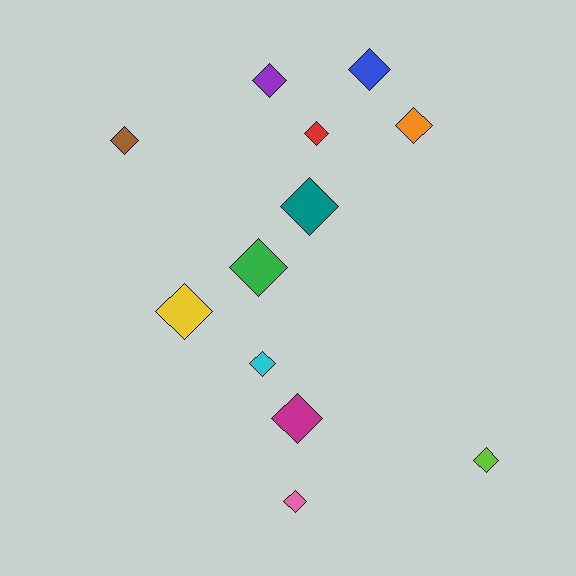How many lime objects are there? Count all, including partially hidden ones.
There is 1 lime object.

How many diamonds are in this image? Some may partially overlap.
There are 12 diamonds.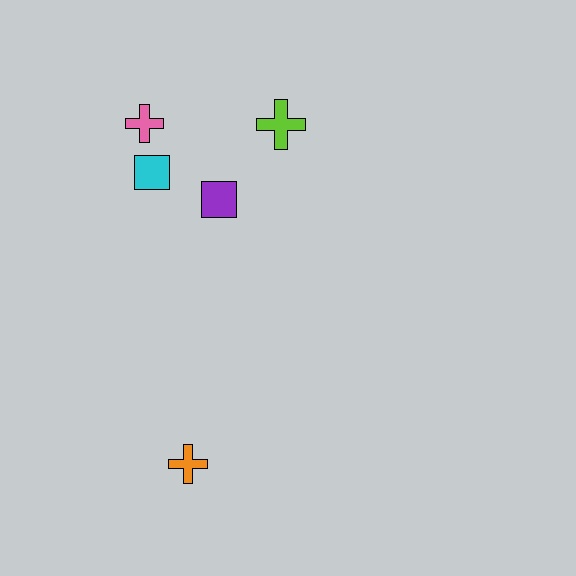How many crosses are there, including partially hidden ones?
There are 3 crosses.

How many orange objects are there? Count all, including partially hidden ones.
There is 1 orange object.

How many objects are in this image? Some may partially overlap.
There are 5 objects.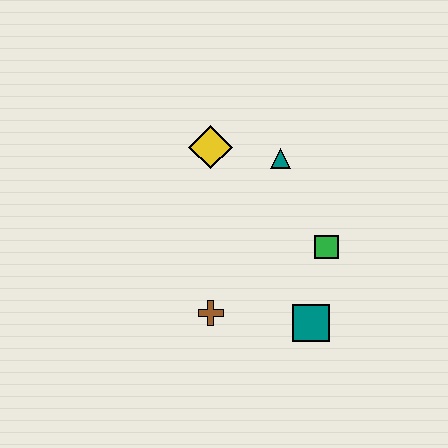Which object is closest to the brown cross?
The teal square is closest to the brown cross.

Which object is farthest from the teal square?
The yellow diamond is farthest from the teal square.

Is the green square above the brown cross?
Yes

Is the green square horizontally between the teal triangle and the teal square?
No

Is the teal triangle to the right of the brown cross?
Yes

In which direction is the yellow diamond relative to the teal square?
The yellow diamond is above the teal square.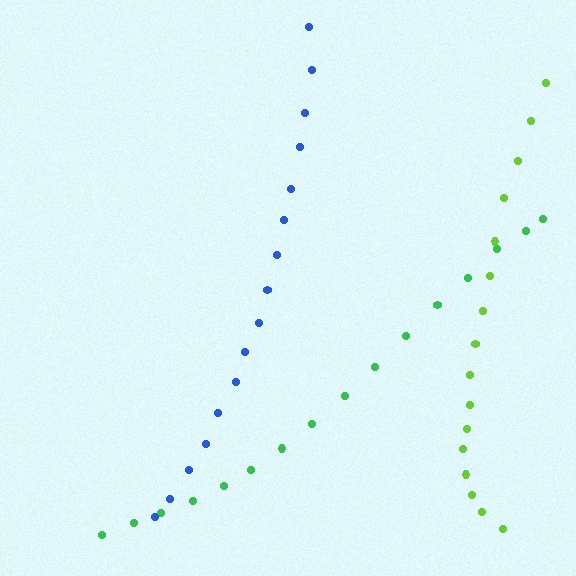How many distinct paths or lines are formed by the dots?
There are 3 distinct paths.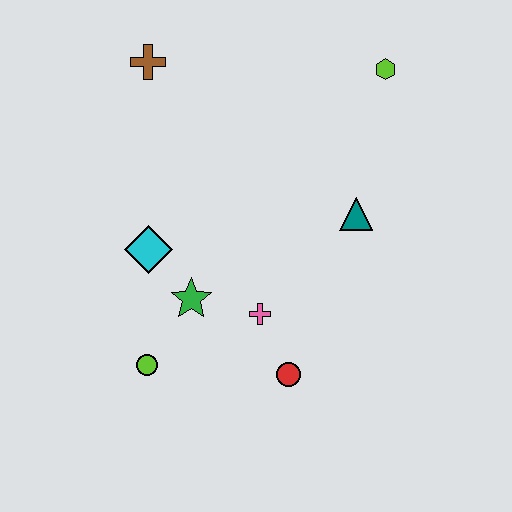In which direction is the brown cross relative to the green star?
The brown cross is above the green star.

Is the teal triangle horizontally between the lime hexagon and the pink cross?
Yes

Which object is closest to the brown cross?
The cyan diamond is closest to the brown cross.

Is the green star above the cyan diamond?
No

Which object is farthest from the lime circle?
The lime hexagon is farthest from the lime circle.